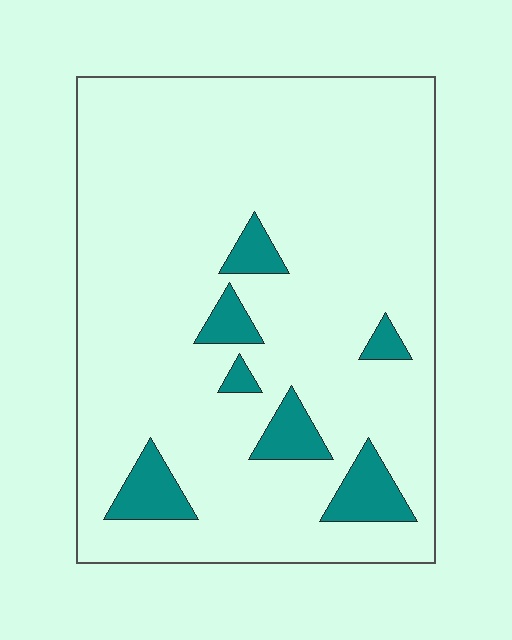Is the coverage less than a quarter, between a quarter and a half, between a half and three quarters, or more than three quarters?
Less than a quarter.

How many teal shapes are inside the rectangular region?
7.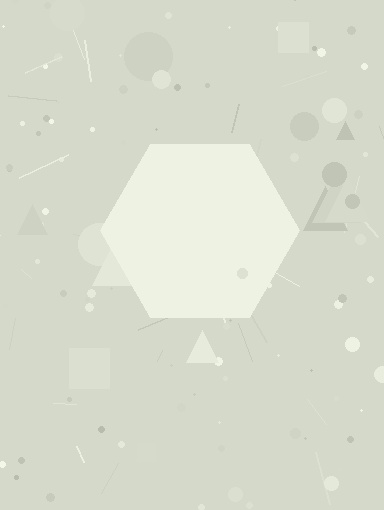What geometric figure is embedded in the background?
A hexagon is embedded in the background.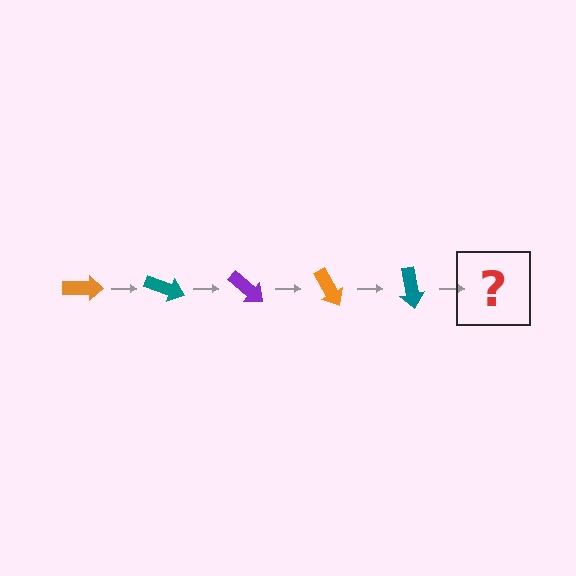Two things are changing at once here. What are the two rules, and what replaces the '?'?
The two rules are that it rotates 20 degrees each step and the color cycles through orange, teal, and purple. The '?' should be a purple arrow, rotated 100 degrees from the start.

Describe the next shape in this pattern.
It should be a purple arrow, rotated 100 degrees from the start.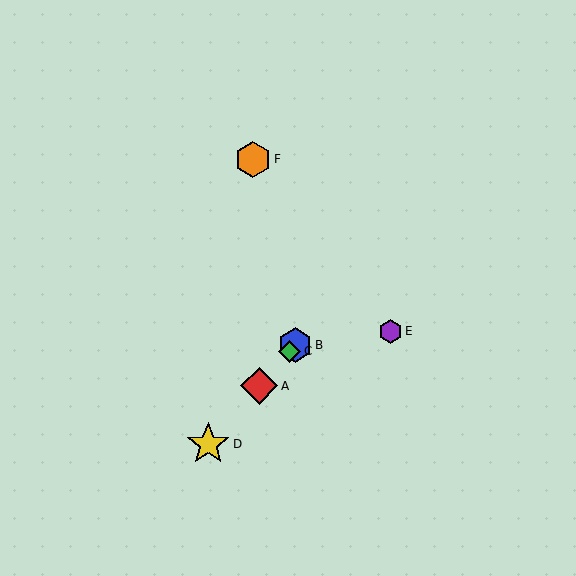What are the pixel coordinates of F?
Object F is at (253, 159).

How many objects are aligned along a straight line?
4 objects (A, B, C, D) are aligned along a straight line.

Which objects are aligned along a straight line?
Objects A, B, C, D are aligned along a straight line.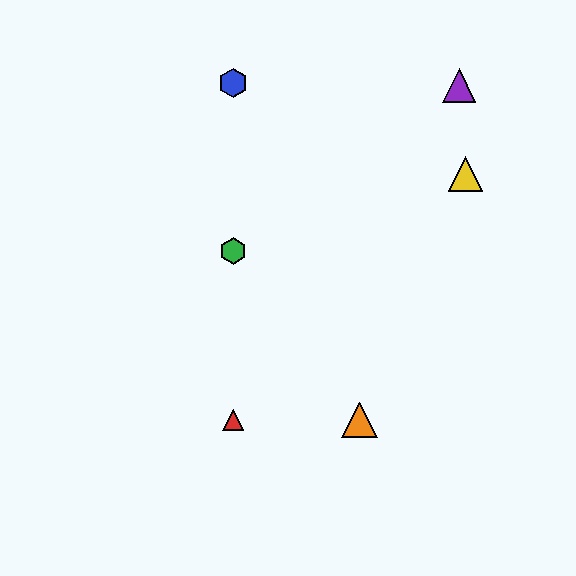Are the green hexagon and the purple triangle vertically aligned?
No, the green hexagon is at x≈233 and the purple triangle is at x≈459.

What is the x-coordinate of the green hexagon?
The green hexagon is at x≈233.